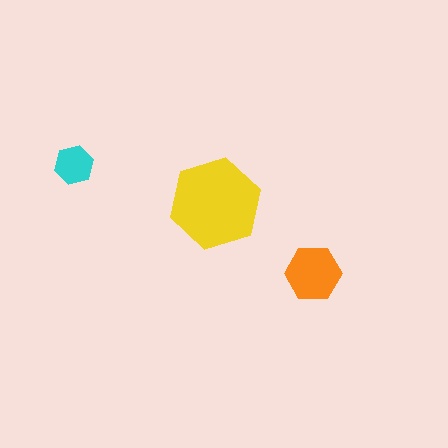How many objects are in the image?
There are 3 objects in the image.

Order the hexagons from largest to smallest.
the yellow one, the orange one, the cyan one.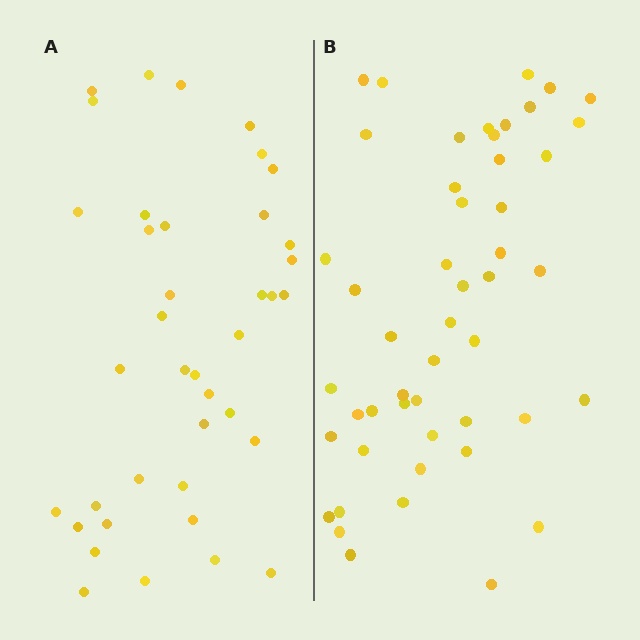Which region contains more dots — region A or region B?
Region B (the right region) has more dots.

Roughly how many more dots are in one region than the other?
Region B has roughly 10 or so more dots than region A.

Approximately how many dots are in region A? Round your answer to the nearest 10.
About 40 dots. (The exact count is 39, which rounds to 40.)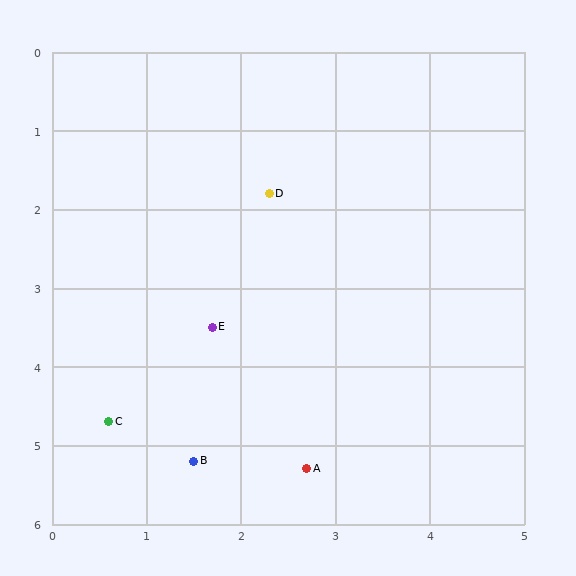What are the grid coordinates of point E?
Point E is at approximately (1.7, 3.5).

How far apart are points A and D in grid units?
Points A and D are about 3.5 grid units apart.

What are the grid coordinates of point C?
Point C is at approximately (0.6, 4.7).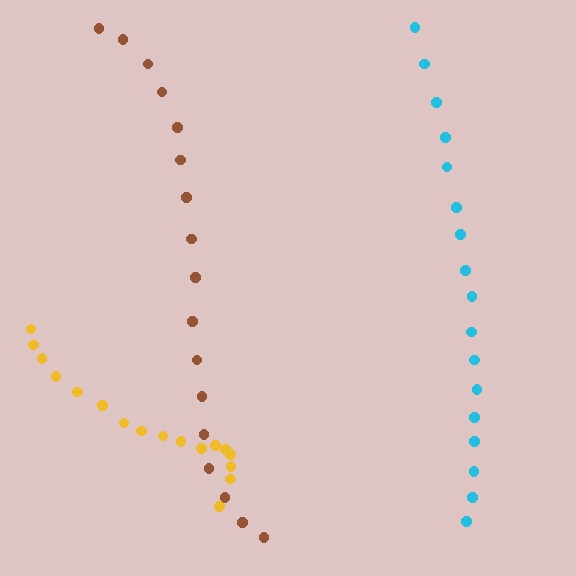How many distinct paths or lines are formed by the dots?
There are 3 distinct paths.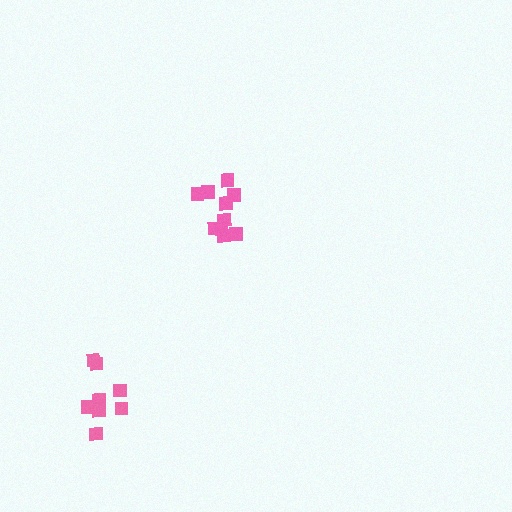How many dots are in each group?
Group 1: 11 dots, Group 2: 8 dots (19 total).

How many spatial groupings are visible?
There are 2 spatial groupings.